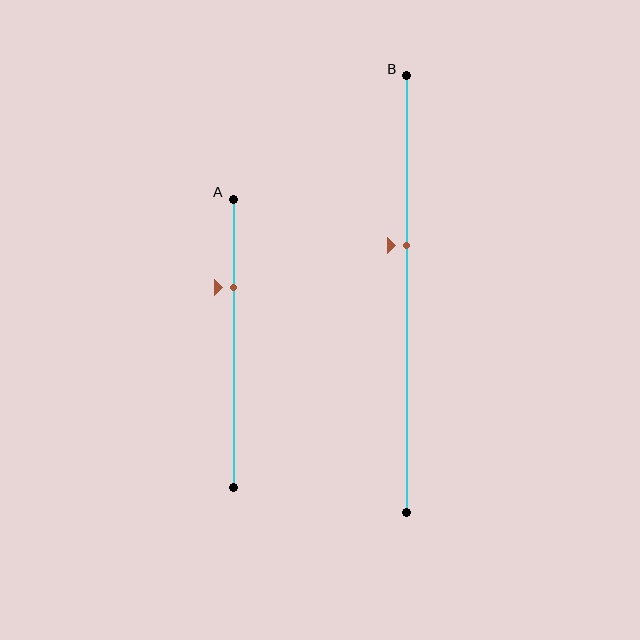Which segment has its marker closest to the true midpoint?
Segment B has its marker closest to the true midpoint.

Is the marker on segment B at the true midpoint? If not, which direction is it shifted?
No, the marker on segment B is shifted upward by about 11% of the segment length.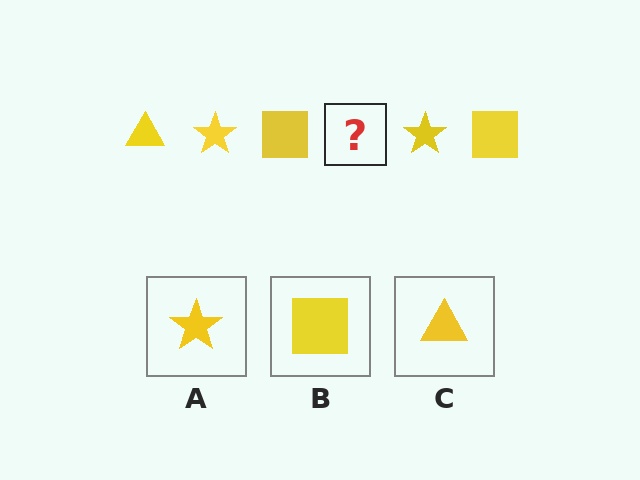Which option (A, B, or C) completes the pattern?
C.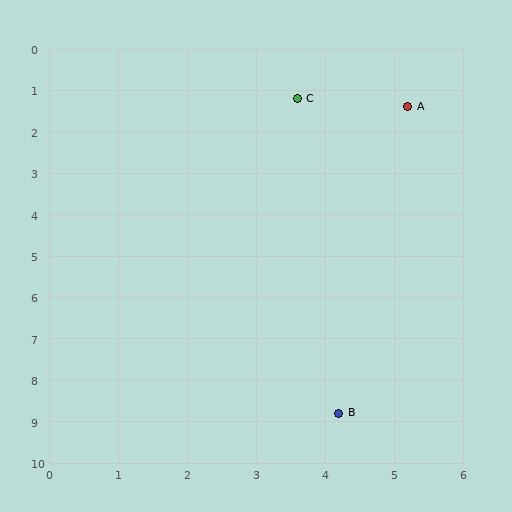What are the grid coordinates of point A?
Point A is at approximately (5.2, 1.4).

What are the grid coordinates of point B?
Point B is at approximately (4.2, 8.8).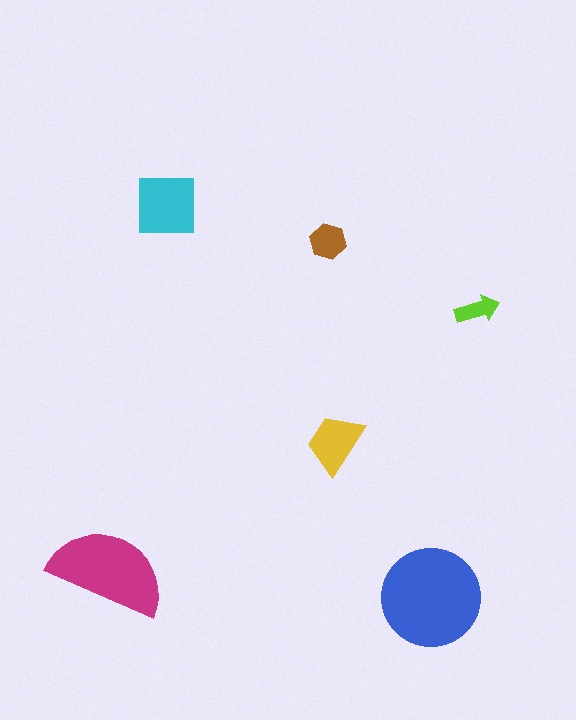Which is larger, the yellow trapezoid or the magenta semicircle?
The magenta semicircle.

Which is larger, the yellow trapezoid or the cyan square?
The cyan square.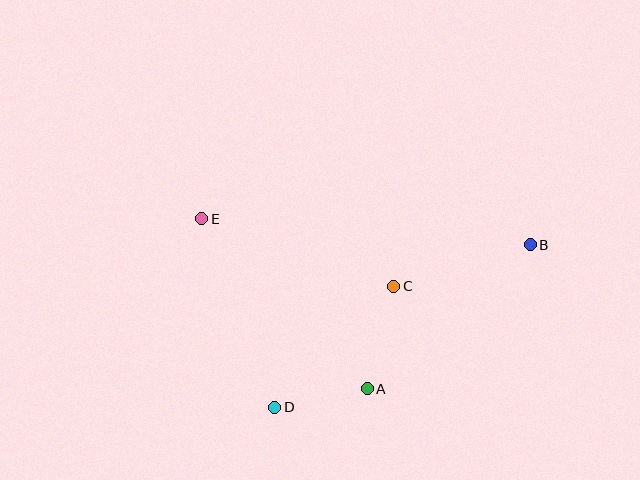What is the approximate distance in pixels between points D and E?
The distance between D and E is approximately 202 pixels.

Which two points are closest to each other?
Points A and D are closest to each other.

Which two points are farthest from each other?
Points B and E are farthest from each other.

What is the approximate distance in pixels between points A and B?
The distance between A and B is approximately 218 pixels.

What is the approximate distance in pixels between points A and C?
The distance between A and C is approximately 106 pixels.